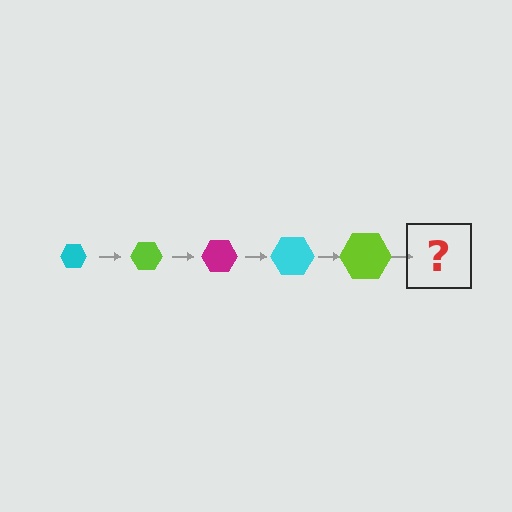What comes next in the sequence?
The next element should be a magenta hexagon, larger than the previous one.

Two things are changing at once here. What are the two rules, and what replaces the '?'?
The two rules are that the hexagon grows larger each step and the color cycles through cyan, lime, and magenta. The '?' should be a magenta hexagon, larger than the previous one.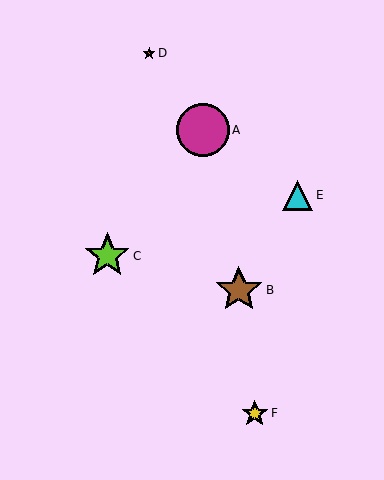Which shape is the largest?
The magenta circle (labeled A) is the largest.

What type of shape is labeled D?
Shape D is an orange star.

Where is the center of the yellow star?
The center of the yellow star is at (255, 413).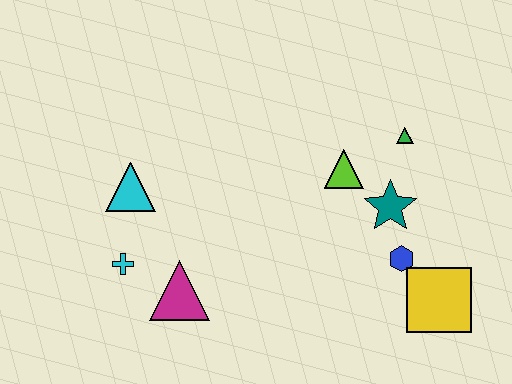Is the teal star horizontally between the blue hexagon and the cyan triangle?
Yes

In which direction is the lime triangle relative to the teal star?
The lime triangle is to the left of the teal star.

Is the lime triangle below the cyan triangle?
No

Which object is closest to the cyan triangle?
The cyan cross is closest to the cyan triangle.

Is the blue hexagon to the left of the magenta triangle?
No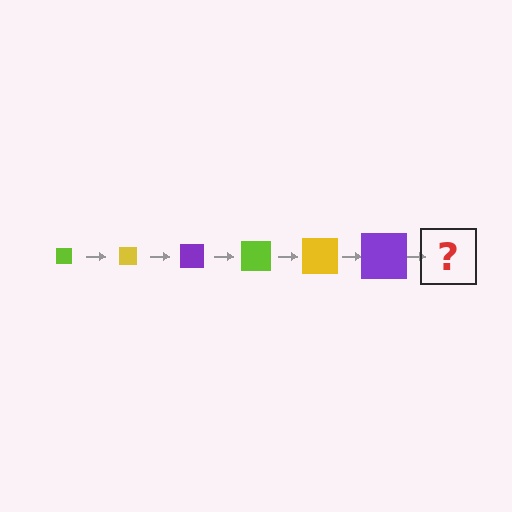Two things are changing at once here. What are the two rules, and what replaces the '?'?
The two rules are that the square grows larger each step and the color cycles through lime, yellow, and purple. The '?' should be a lime square, larger than the previous one.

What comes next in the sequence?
The next element should be a lime square, larger than the previous one.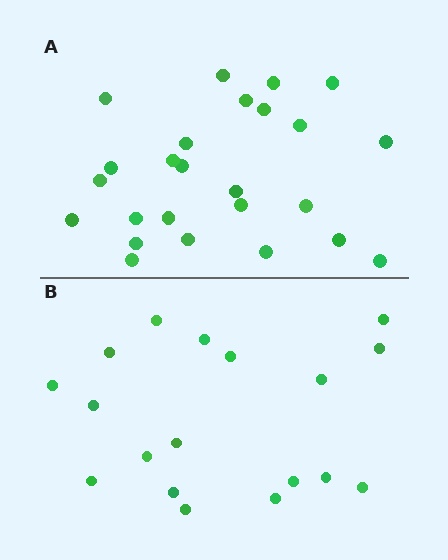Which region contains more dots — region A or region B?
Region A (the top region) has more dots.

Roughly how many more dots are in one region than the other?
Region A has roughly 8 or so more dots than region B.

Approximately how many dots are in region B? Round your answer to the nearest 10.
About 20 dots. (The exact count is 18, which rounds to 20.)